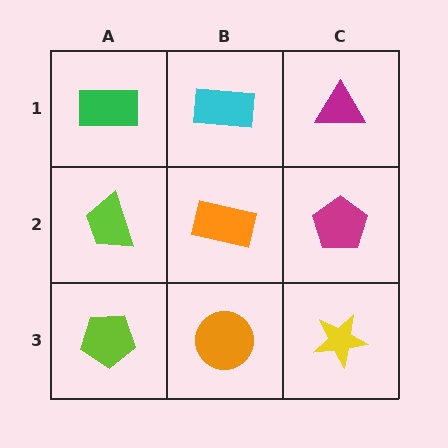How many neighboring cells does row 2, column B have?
4.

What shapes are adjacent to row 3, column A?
A lime trapezoid (row 2, column A), an orange circle (row 3, column B).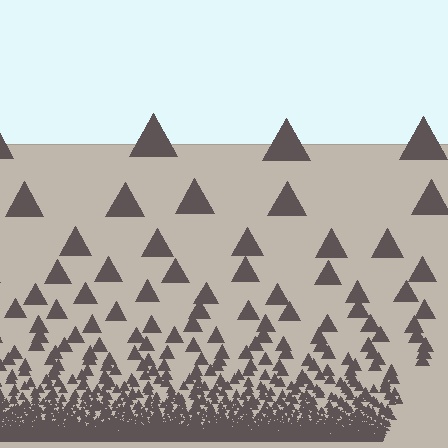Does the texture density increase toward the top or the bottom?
Density increases toward the bottom.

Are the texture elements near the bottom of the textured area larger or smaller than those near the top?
Smaller. The gradient is inverted — elements near the bottom are smaller and denser.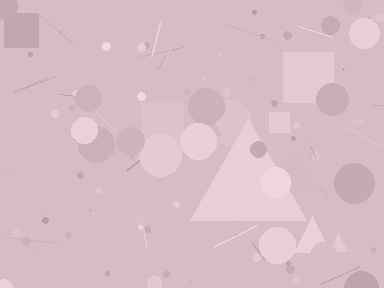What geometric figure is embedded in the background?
A triangle is embedded in the background.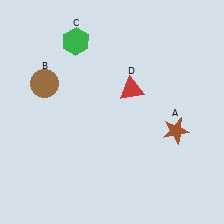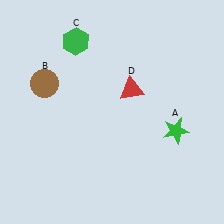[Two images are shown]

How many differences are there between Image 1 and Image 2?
There is 1 difference between the two images.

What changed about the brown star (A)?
In Image 1, A is brown. In Image 2, it changed to green.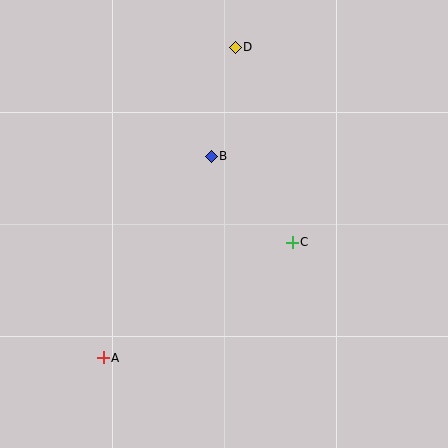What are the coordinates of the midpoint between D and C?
The midpoint between D and C is at (264, 145).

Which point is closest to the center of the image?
Point B at (211, 156) is closest to the center.